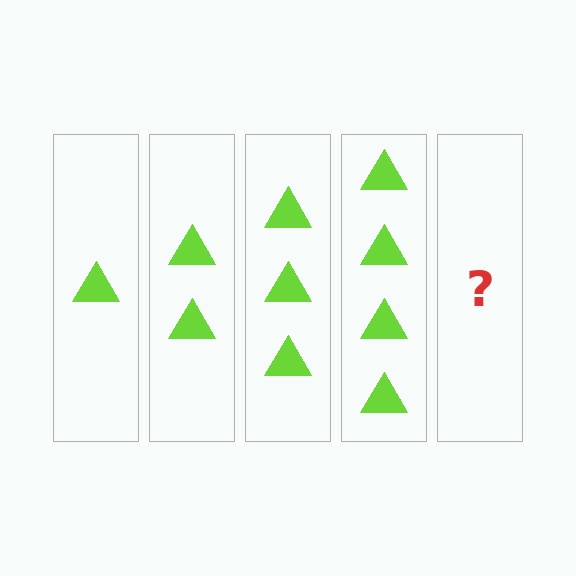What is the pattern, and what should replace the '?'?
The pattern is that each step adds one more triangle. The '?' should be 5 triangles.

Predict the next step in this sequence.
The next step is 5 triangles.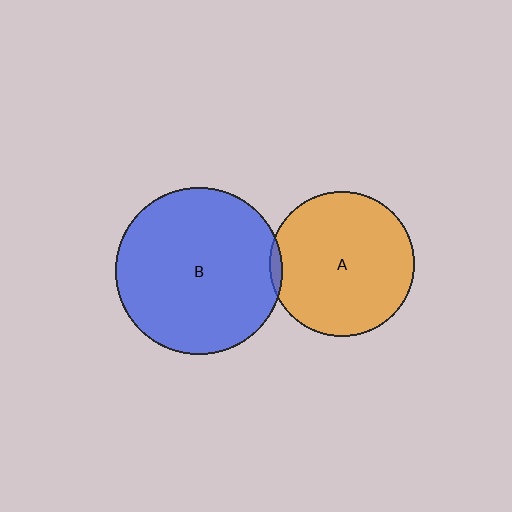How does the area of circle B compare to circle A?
Approximately 1.3 times.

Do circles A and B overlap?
Yes.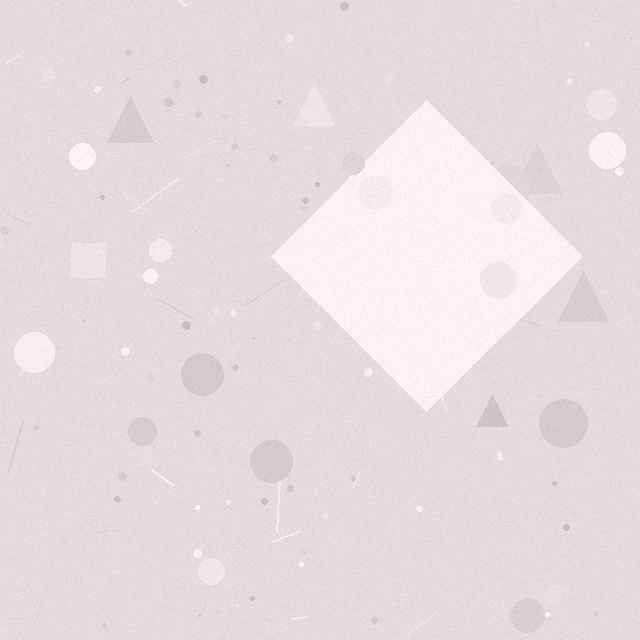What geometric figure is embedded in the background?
A diamond is embedded in the background.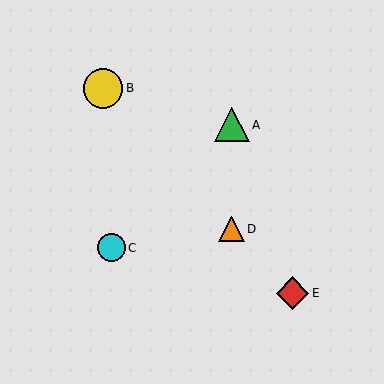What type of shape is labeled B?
Shape B is a yellow circle.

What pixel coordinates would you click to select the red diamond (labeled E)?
Click at (292, 293) to select the red diamond E.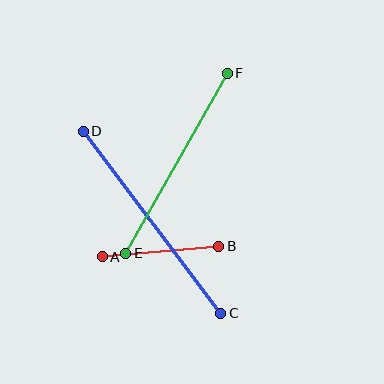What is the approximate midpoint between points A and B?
The midpoint is at approximately (160, 251) pixels.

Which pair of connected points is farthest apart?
Points C and D are farthest apart.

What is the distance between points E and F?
The distance is approximately 207 pixels.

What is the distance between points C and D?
The distance is approximately 228 pixels.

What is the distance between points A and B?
The distance is approximately 117 pixels.